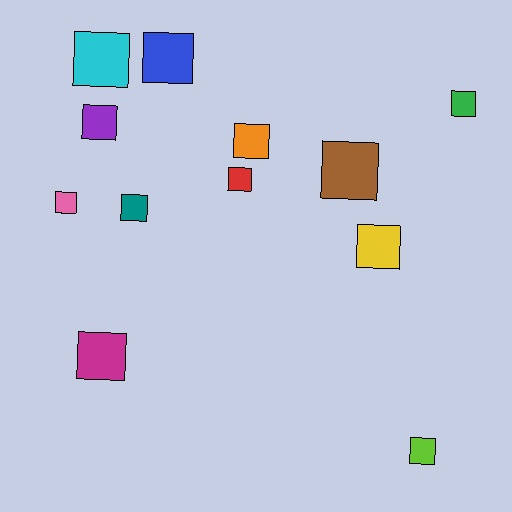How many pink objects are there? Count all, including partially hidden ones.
There is 1 pink object.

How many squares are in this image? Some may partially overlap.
There are 12 squares.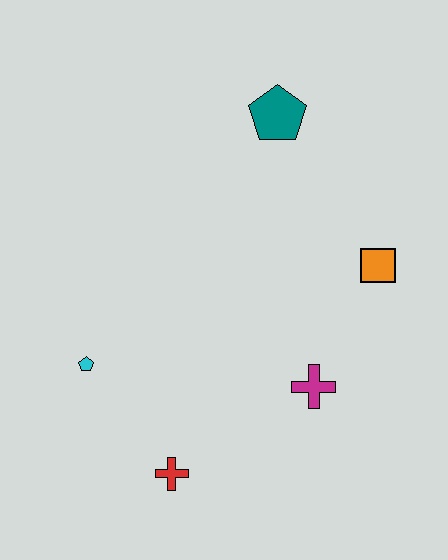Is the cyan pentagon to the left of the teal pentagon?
Yes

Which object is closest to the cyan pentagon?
The red cross is closest to the cyan pentagon.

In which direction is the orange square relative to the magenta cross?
The orange square is above the magenta cross.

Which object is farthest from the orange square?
The cyan pentagon is farthest from the orange square.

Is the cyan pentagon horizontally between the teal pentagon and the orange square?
No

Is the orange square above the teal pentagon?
No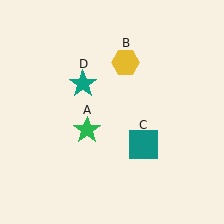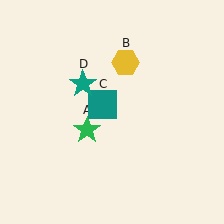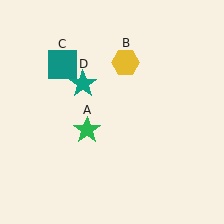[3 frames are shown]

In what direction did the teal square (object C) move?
The teal square (object C) moved up and to the left.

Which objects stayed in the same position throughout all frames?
Green star (object A) and yellow hexagon (object B) and teal star (object D) remained stationary.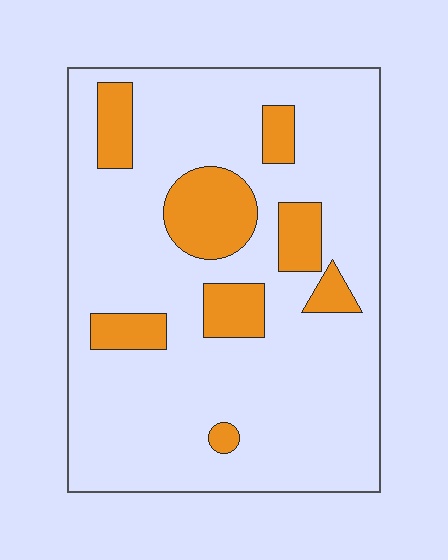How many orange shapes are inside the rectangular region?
8.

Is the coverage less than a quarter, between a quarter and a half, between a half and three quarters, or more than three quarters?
Less than a quarter.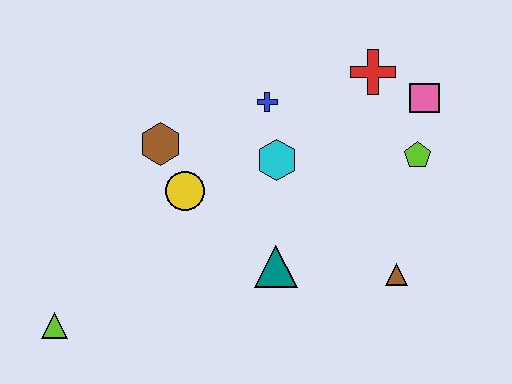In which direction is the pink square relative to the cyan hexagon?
The pink square is to the right of the cyan hexagon.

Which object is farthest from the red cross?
The lime triangle is farthest from the red cross.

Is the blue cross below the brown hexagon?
No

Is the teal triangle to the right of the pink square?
No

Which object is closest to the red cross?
The pink square is closest to the red cross.